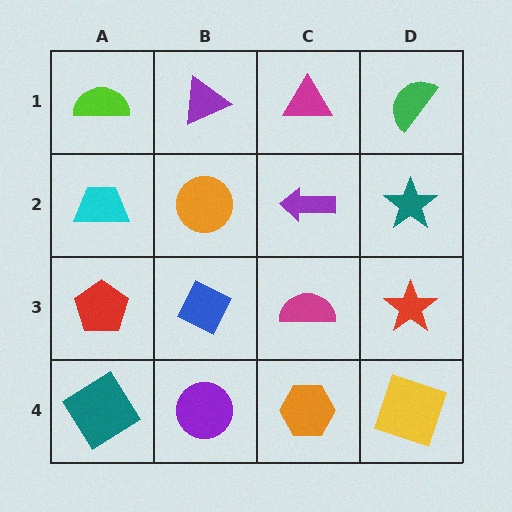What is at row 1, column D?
A green semicircle.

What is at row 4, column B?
A purple circle.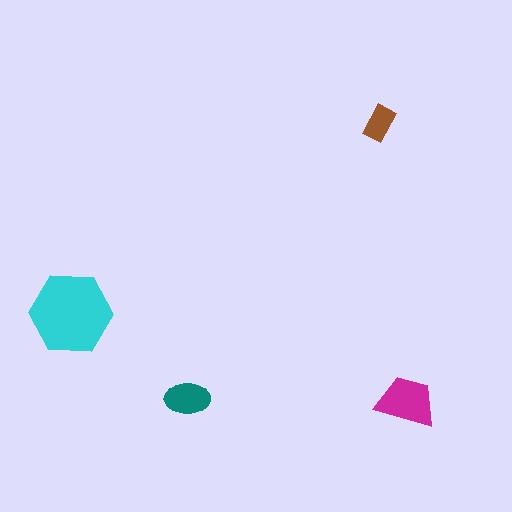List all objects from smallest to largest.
The brown rectangle, the teal ellipse, the magenta trapezoid, the cyan hexagon.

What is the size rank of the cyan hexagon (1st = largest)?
1st.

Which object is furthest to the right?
The magenta trapezoid is rightmost.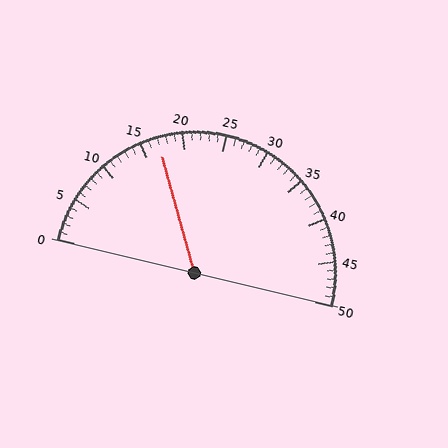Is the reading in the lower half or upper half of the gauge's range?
The reading is in the lower half of the range (0 to 50).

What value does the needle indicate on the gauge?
The needle indicates approximately 17.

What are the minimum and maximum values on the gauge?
The gauge ranges from 0 to 50.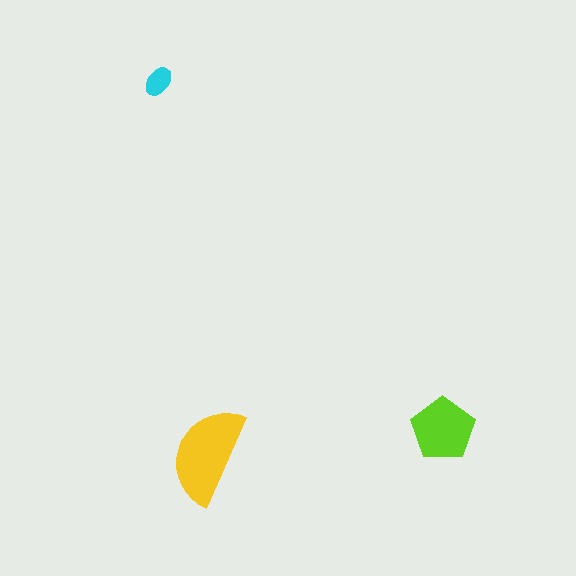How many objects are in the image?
There are 3 objects in the image.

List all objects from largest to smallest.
The yellow semicircle, the lime pentagon, the cyan ellipse.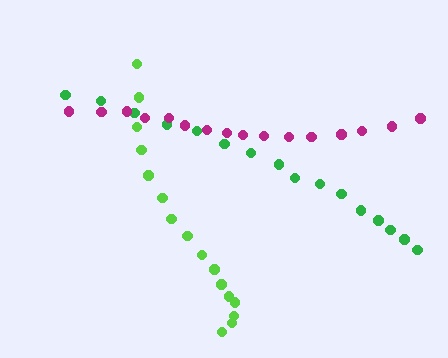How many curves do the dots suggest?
There are 3 distinct paths.